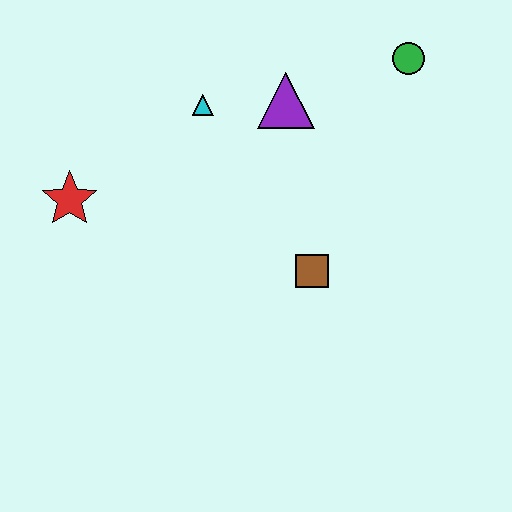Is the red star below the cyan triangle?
Yes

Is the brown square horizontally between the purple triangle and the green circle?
Yes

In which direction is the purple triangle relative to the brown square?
The purple triangle is above the brown square.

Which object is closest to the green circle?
The purple triangle is closest to the green circle.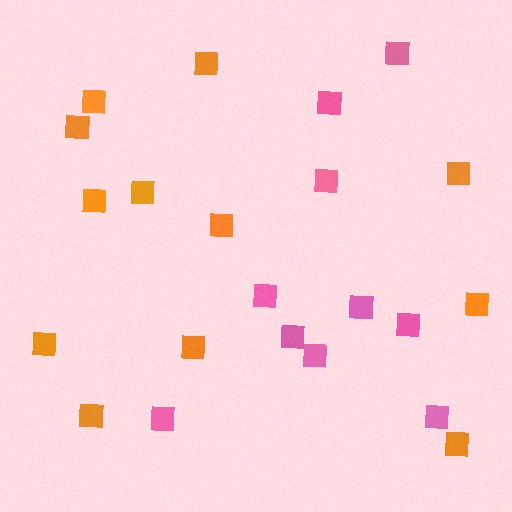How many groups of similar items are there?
There are 2 groups: one group of pink squares (10) and one group of orange squares (12).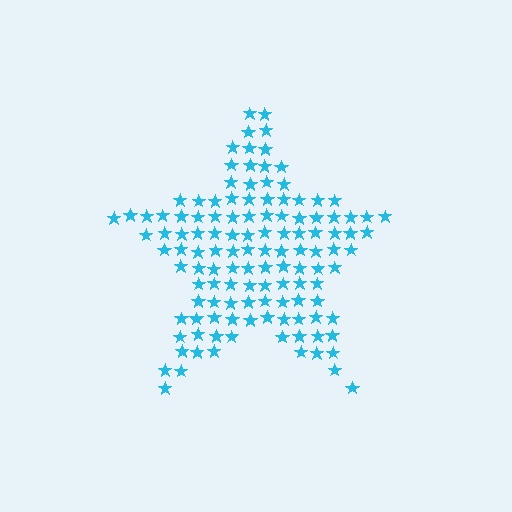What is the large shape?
The large shape is a star.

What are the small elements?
The small elements are stars.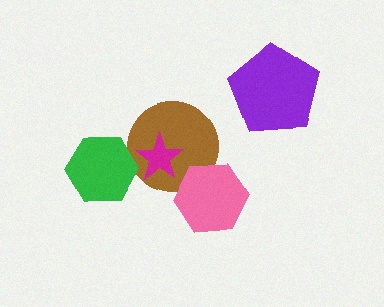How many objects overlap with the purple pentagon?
0 objects overlap with the purple pentagon.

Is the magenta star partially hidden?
No, no other shape covers it.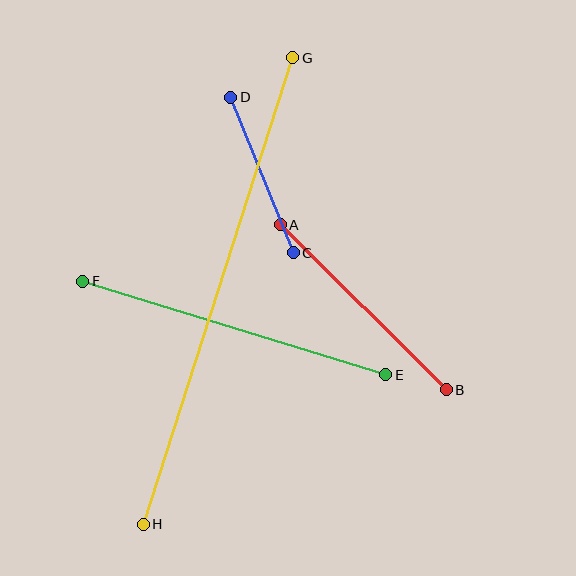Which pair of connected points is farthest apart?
Points G and H are farthest apart.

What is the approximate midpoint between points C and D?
The midpoint is at approximately (262, 175) pixels.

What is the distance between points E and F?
The distance is approximately 317 pixels.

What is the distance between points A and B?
The distance is approximately 234 pixels.